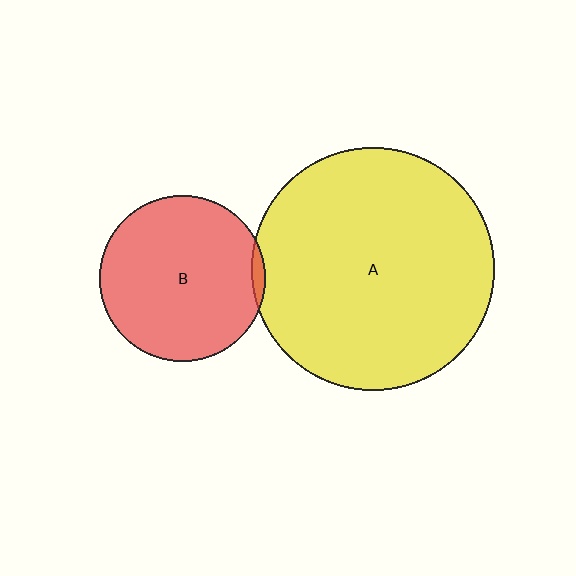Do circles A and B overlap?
Yes.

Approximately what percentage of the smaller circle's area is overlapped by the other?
Approximately 5%.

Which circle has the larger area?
Circle A (yellow).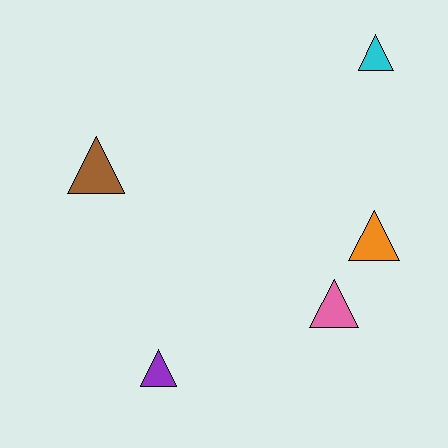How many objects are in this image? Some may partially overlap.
There are 5 objects.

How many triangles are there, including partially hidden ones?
There are 5 triangles.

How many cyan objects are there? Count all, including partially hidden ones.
There is 1 cyan object.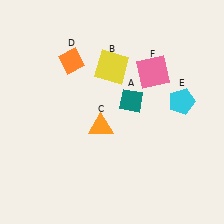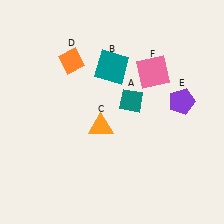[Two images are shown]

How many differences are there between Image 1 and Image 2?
There are 2 differences between the two images.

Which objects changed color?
B changed from yellow to teal. E changed from cyan to purple.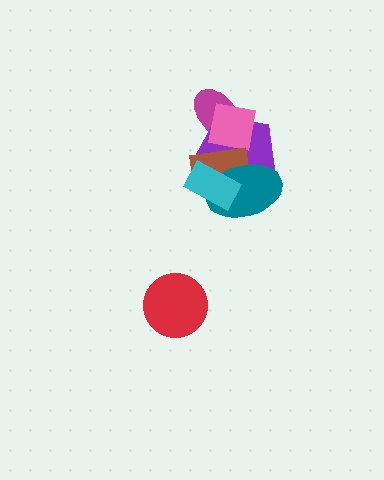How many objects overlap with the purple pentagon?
5 objects overlap with the purple pentagon.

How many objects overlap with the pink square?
3 objects overlap with the pink square.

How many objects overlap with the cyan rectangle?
3 objects overlap with the cyan rectangle.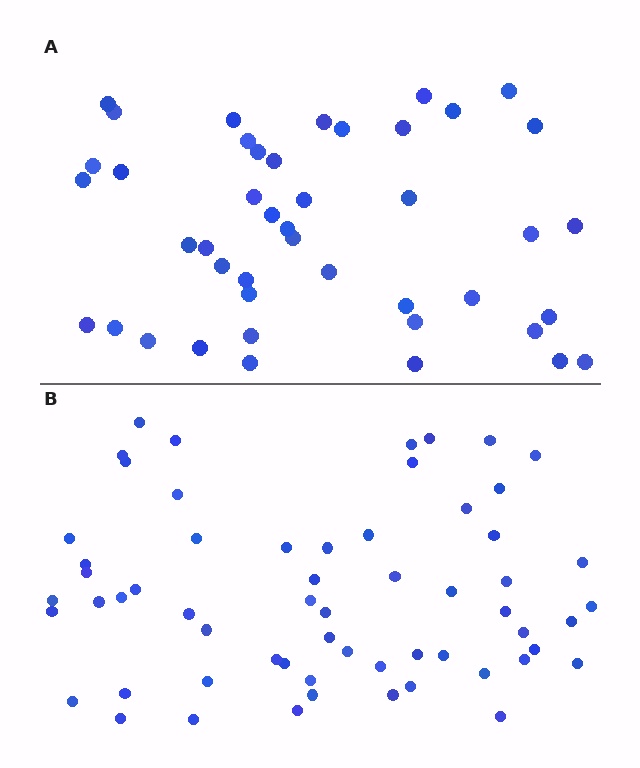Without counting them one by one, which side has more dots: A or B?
Region B (the bottom region) has more dots.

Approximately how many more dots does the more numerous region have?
Region B has approximately 15 more dots than region A.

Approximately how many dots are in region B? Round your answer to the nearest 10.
About 60 dots.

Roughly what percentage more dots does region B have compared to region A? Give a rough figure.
About 35% more.